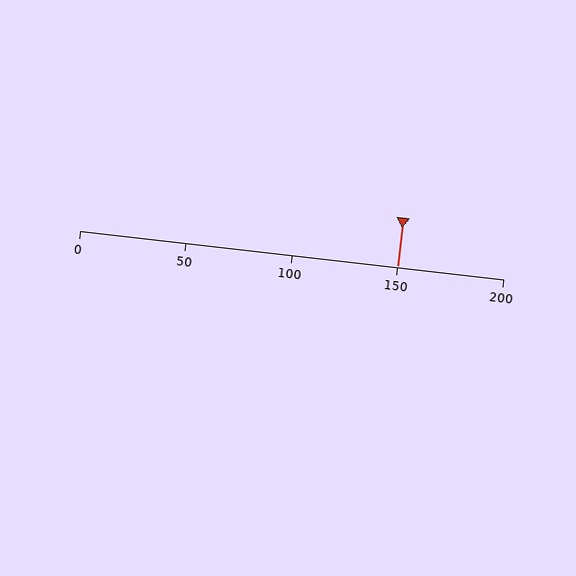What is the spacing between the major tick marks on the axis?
The major ticks are spaced 50 apart.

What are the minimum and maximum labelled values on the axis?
The axis runs from 0 to 200.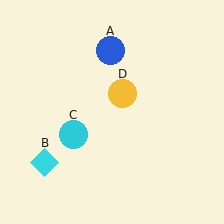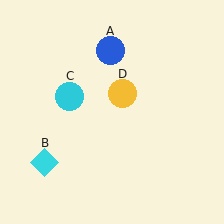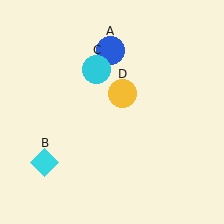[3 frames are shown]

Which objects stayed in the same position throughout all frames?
Blue circle (object A) and cyan diamond (object B) and yellow circle (object D) remained stationary.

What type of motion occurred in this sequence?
The cyan circle (object C) rotated clockwise around the center of the scene.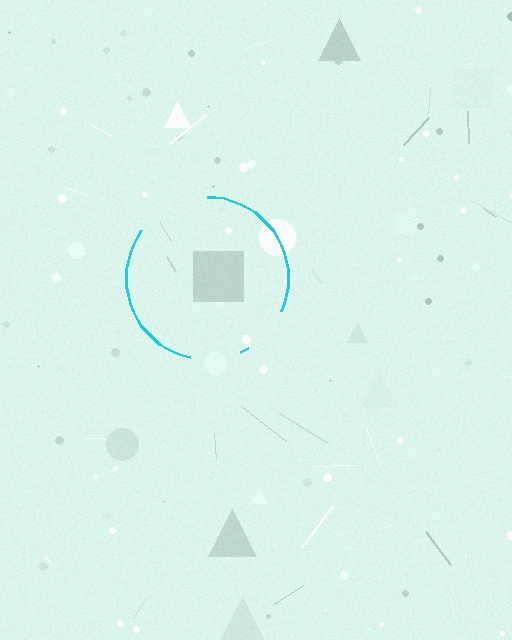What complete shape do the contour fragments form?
The contour fragments form a circle.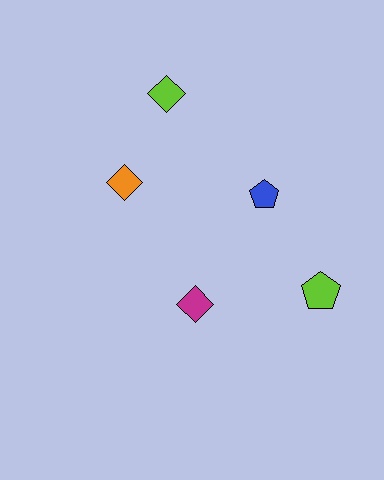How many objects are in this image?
There are 5 objects.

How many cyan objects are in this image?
There are no cyan objects.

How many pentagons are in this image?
There are 2 pentagons.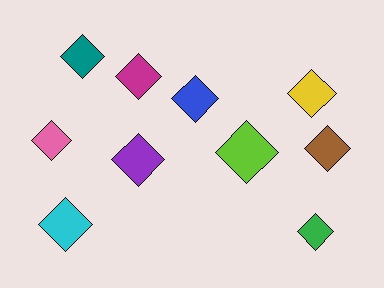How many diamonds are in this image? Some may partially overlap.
There are 10 diamonds.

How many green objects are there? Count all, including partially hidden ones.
There is 1 green object.